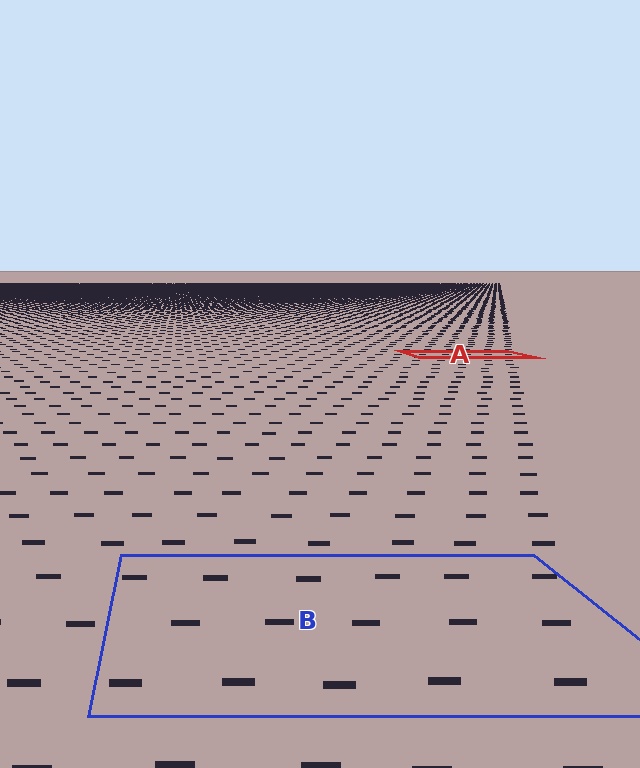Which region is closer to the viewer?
Region B is closer. The texture elements there are larger and more spread out.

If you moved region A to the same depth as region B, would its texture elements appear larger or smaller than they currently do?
They would appear larger. At a closer depth, the same texture elements are projected at a bigger on-screen size.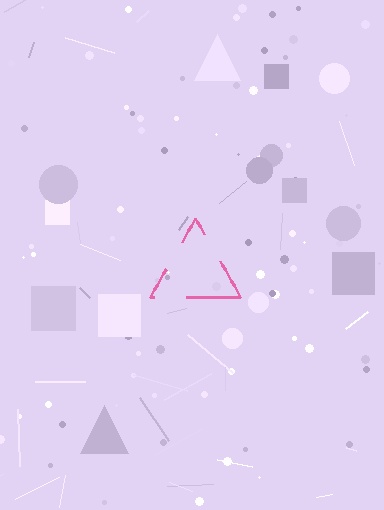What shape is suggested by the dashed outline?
The dashed outline suggests a triangle.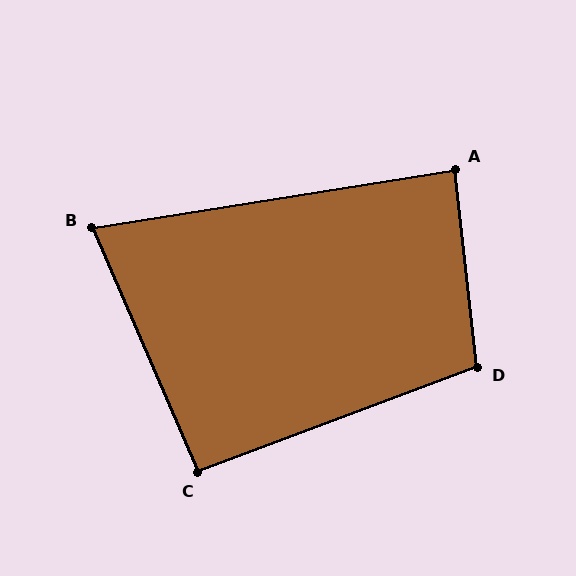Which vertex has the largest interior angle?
D, at approximately 104 degrees.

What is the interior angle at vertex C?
Approximately 93 degrees (approximately right).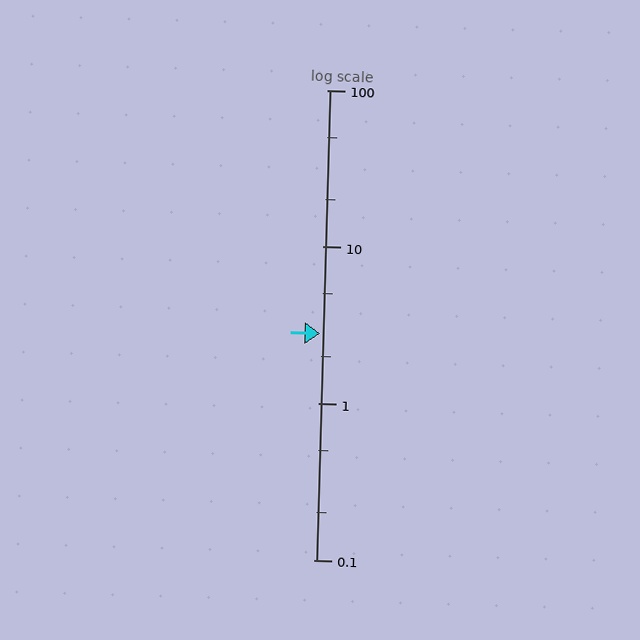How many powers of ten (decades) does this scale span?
The scale spans 3 decades, from 0.1 to 100.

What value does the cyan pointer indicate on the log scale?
The pointer indicates approximately 2.8.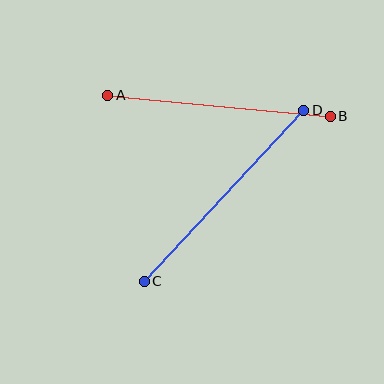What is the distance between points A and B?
The distance is approximately 224 pixels.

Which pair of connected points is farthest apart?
Points C and D are farthest apart.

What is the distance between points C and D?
The distance is approximately 234 pixels.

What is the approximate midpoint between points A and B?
The midpoint is at approximately (219, 106) pixels.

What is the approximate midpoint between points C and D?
The midpoint is at approximately (224, 196) pixels.